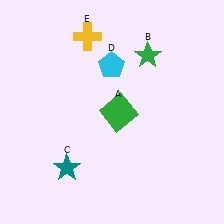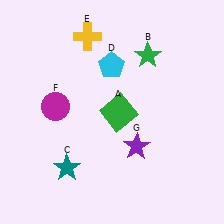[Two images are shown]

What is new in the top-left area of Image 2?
A magenta circle (F) was added in the top-left area of Image 2.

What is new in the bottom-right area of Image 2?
A purple star (G) was added in the bottom-right area of Image 2.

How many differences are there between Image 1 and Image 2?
There are 2 differences between the two images.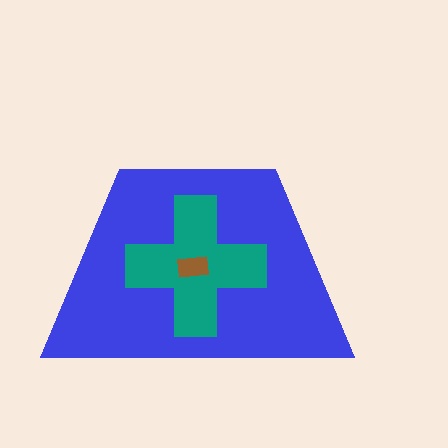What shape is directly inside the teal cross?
The brown rectangle.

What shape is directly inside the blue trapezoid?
The teal cross.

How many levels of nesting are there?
3.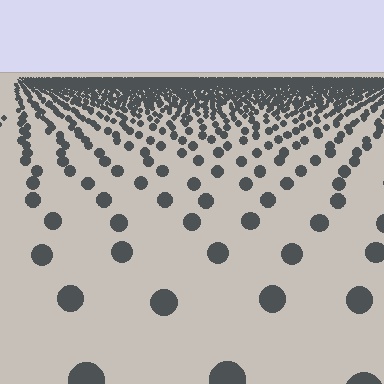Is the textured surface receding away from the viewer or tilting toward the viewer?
The surface is receding away from the viewer. Texture elements get smaller and denser toward the top.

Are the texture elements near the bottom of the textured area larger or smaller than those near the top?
Larger. Near the bottom, elements are closer to the viewer and appear at a bigger on-screen size.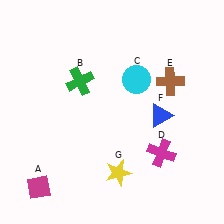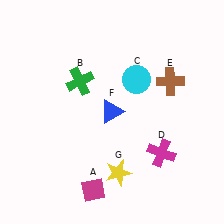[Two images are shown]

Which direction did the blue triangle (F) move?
The blue triangle (F) moved left.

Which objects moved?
The objects that moved are: the magenta diamond (A), the blue triangle (F).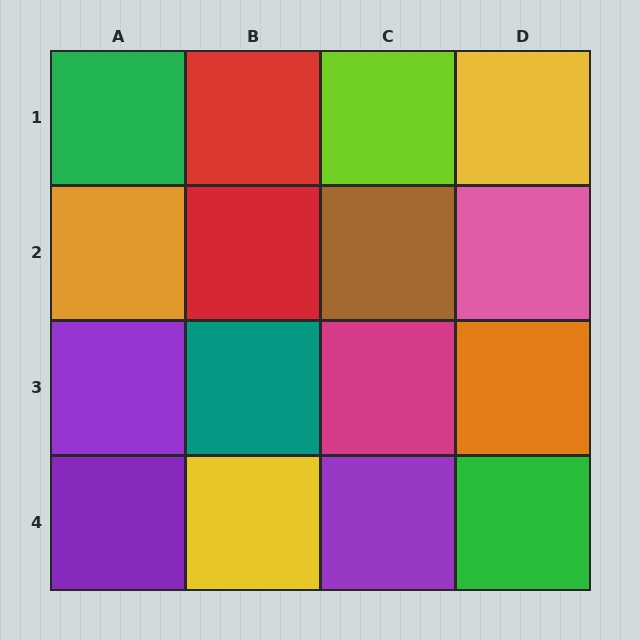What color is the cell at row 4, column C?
Purple.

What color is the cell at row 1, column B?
Red.